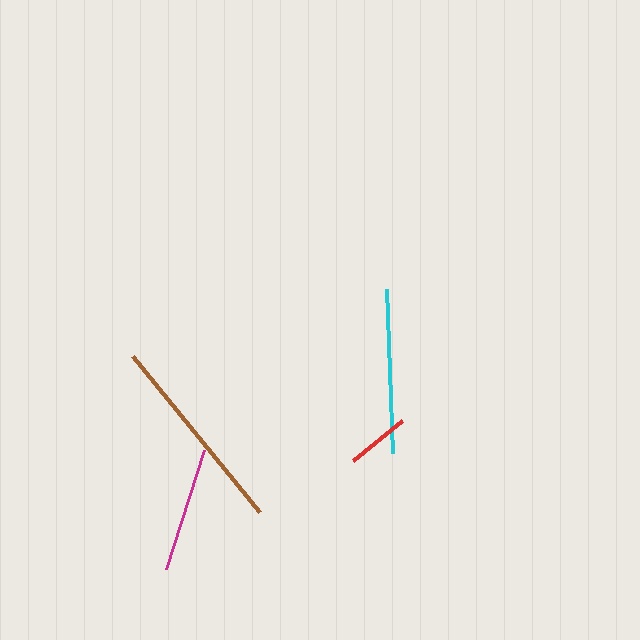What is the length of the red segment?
The red segment is approximately 63 pixels long.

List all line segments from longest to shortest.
From longest to shortest: brown, cyan, magenta, red.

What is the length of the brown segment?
The brown segment is approximately 201 pixels long.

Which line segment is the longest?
The brown line is the longest at approximately 201 pixels.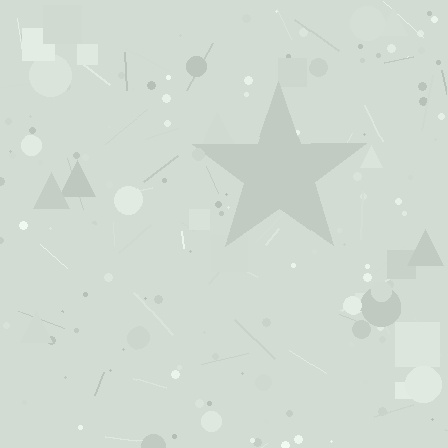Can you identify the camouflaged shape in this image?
The camouflaged shape is a star.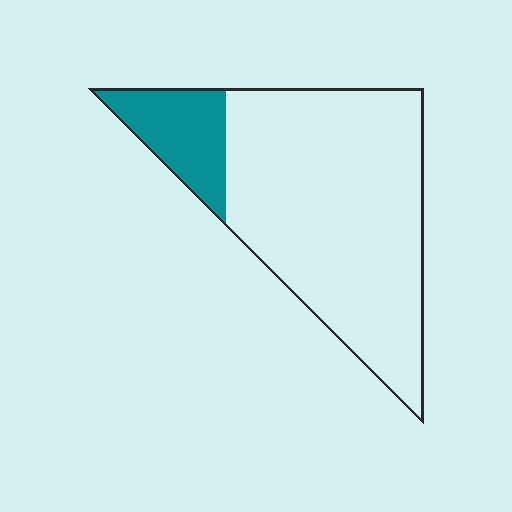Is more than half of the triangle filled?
No.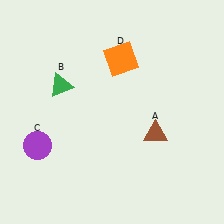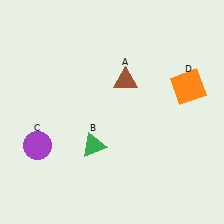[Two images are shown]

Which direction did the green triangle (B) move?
The green triangle (B) moved down.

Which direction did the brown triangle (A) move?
The brown triangle (A) moved up.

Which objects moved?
The objects that moved are: the brown triangle (A), the green triangle (B), the orange square (D).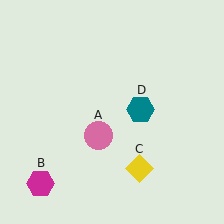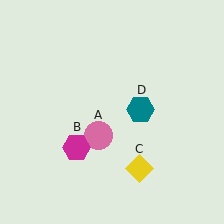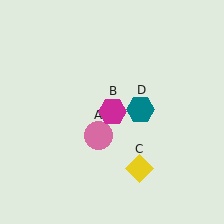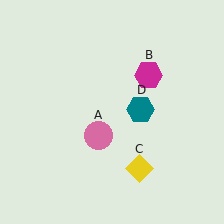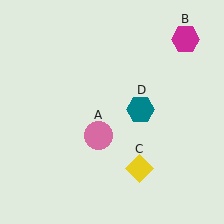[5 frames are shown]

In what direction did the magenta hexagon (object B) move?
The magenta hexagon (object B) moved up and to the right.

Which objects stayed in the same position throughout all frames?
Pink circle (object A) and yellow diamond (object C) and teal hexagon (object D) remained stationary.